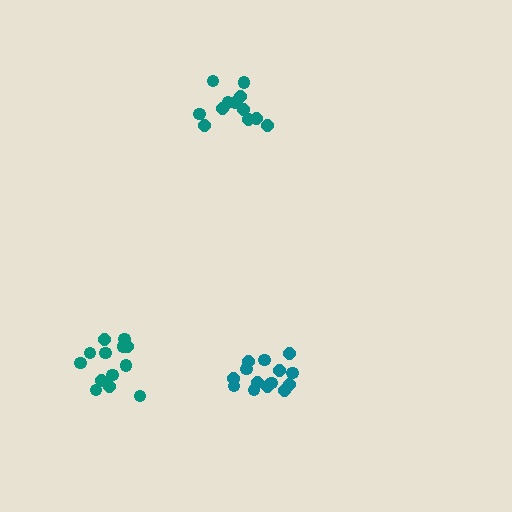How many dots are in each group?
Group 1: 12 dots, Group 2: 14 dots, Group 3: 13 dots (39 total).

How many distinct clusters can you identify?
There are 3 distinct clusters.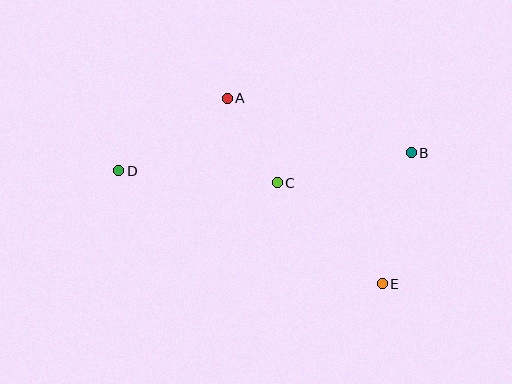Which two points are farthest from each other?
Points B and D are farthest from each other.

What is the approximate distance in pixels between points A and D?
The distance between A and D is approximately 131 pixels.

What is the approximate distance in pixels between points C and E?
The distance between C and E is approximately 146 pixels.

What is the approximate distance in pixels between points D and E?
The distance between D and E is approximately 286 pixels.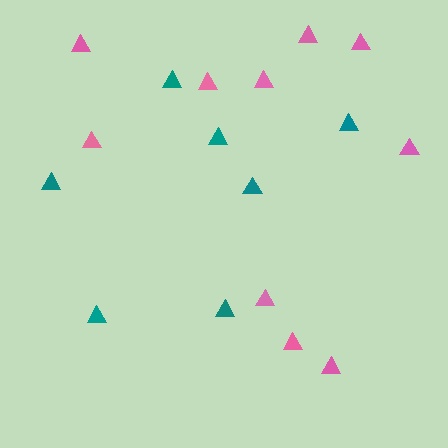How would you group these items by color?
There are 2 groups: one group of teal triangles (7) and one group of pink triangles (10).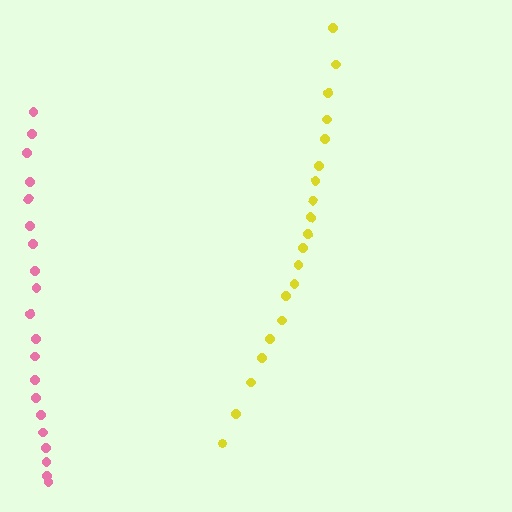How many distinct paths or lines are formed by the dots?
There are 2 distinct paths.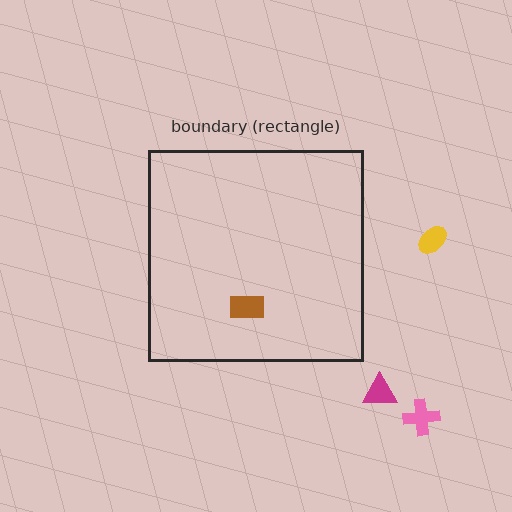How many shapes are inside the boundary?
1 inside, 3 outside.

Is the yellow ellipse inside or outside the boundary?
Outside.